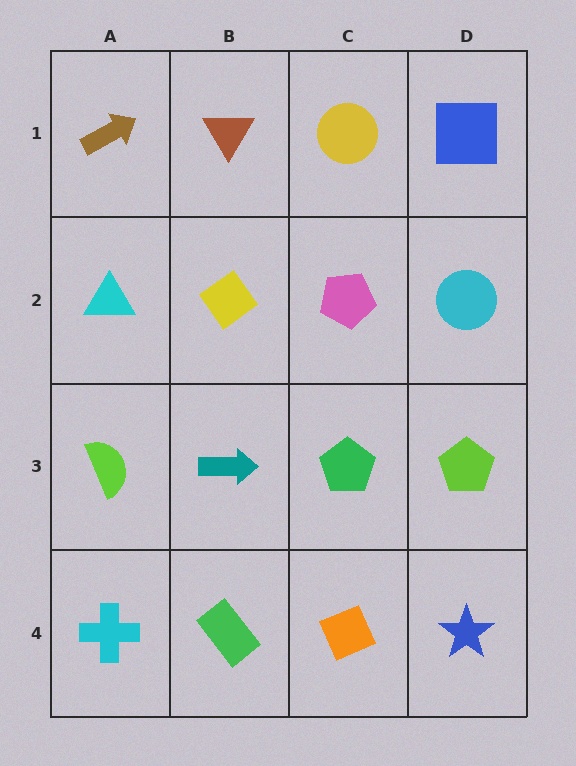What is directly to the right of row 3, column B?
A green pentagon.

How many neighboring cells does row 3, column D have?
3.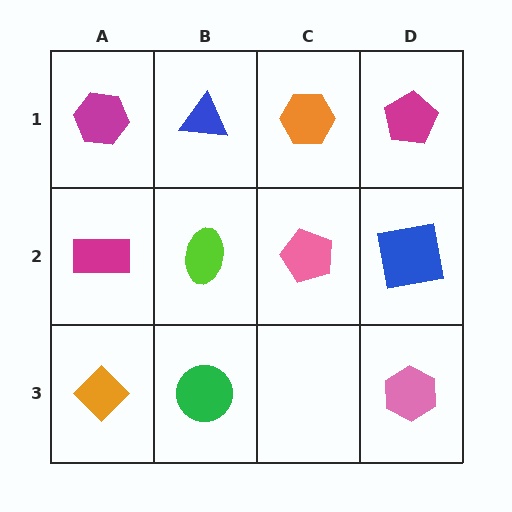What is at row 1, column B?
A blue triangle.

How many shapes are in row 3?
3 shapes.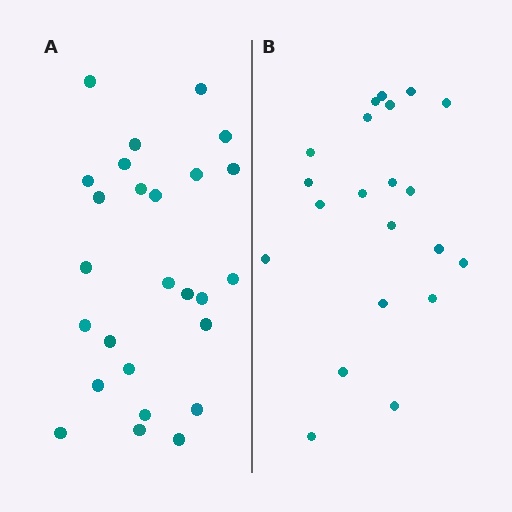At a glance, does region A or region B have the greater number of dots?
Region A (the left region) has more dots.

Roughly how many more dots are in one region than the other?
Region A has about 5 more dots than region B.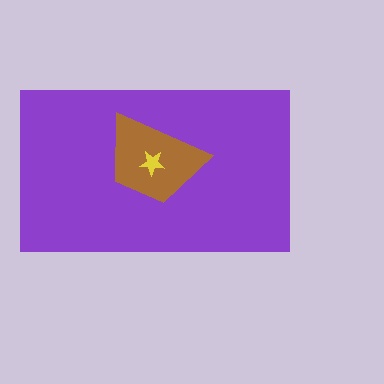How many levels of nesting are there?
3.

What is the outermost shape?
The purple rectangle.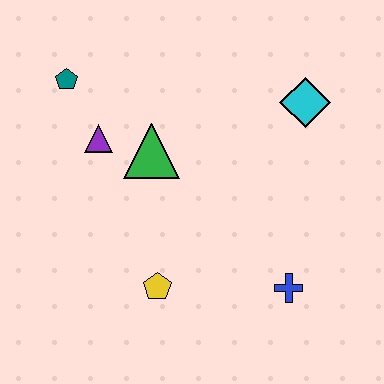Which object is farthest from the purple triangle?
The blue cross is farthest from the purple triangle.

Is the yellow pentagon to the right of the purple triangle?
Yes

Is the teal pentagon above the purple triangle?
Yes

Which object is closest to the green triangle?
The purple triangle is closest to the green triangle.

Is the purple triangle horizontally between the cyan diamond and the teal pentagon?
Yes